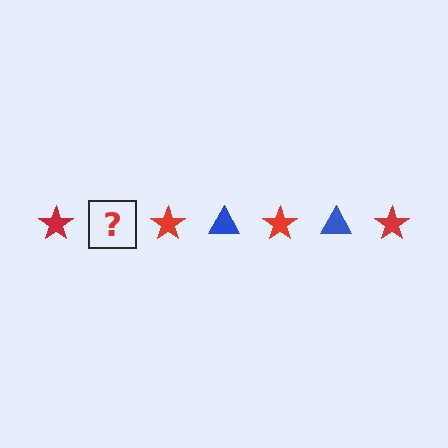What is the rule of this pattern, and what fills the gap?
The rule is that the pattern alternates between red star and blue triangle. The gap should be filled with a blue triangle.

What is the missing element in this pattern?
The missing element is a blue triangle.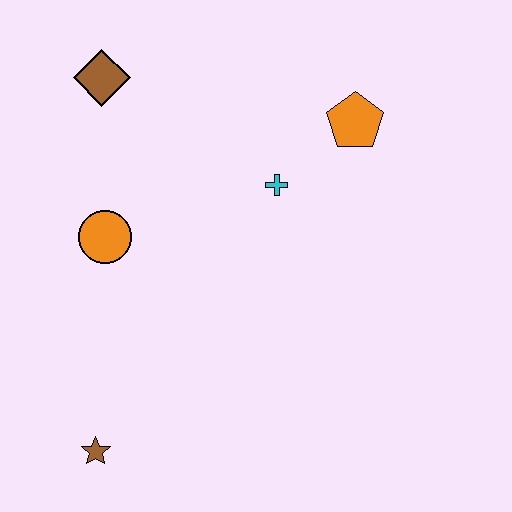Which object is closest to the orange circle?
The brown diamond is closest to the orange circle.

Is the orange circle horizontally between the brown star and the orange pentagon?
Yes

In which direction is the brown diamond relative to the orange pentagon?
The brown diamond is to the left of the orange pentagon.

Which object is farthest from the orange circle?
The orange pentagon is farthest from the orange circle.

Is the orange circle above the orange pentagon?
No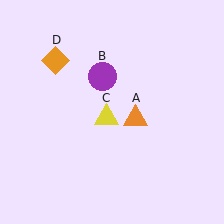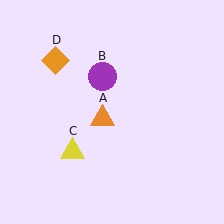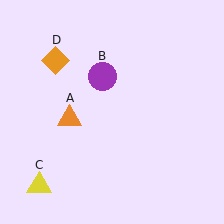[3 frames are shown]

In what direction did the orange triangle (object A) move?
The orange triangle (object A) moved left.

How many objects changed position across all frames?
2 objects changed position: orange triangle (object A), yellow triangle (object C).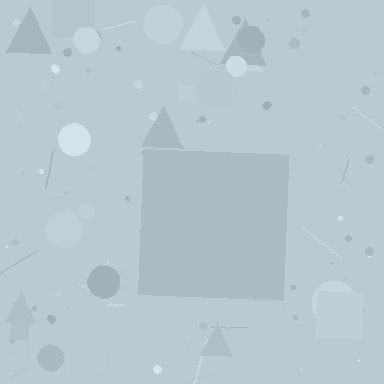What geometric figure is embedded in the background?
A square is embedded in the background.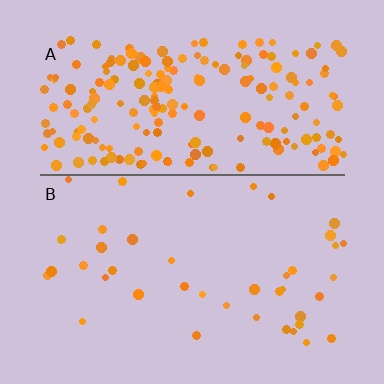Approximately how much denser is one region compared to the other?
Approximately 4.9× — region A over region B.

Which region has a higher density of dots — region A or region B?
A (the top).